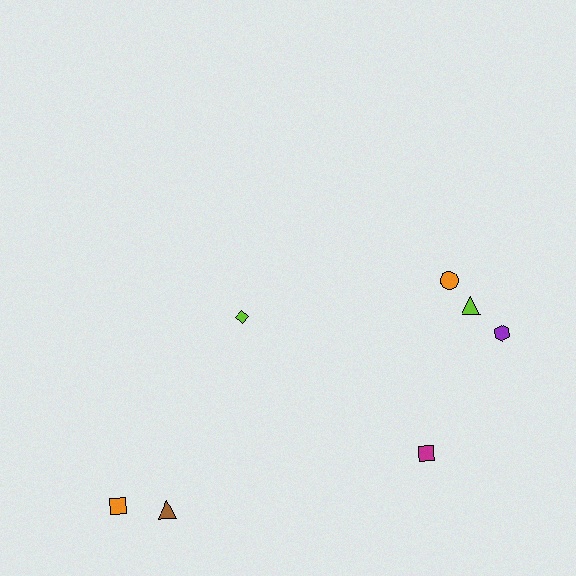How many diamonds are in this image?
There is 1 diamond.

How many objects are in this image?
There are 7 objects.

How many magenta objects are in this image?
There is 1 magenta object.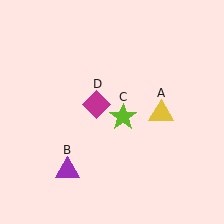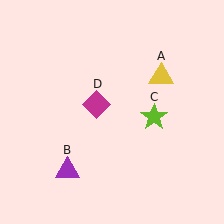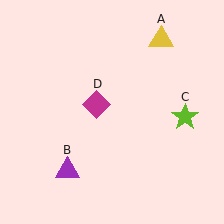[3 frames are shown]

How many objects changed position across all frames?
2 objects changed position: yellow triangle (object A), lime star (object C).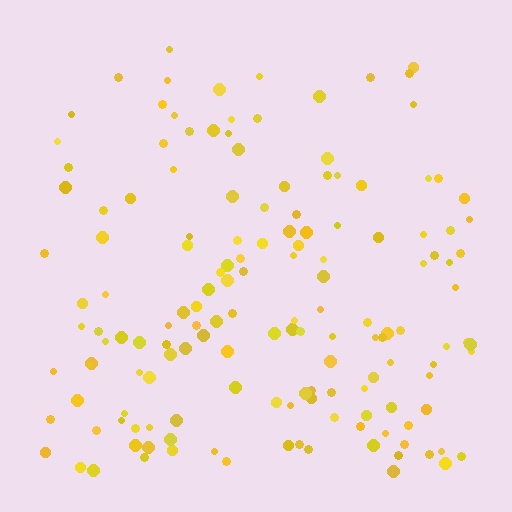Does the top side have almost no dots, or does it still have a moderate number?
Still a moderate number, just noticeably fewer than the bottom.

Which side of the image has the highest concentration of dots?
The bottom.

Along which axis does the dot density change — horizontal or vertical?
Vertical.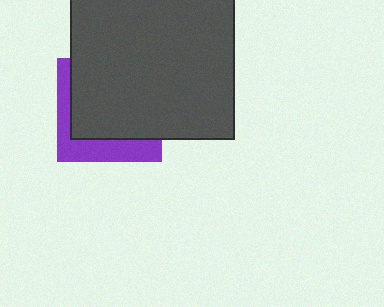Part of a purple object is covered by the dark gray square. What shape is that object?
It is a square.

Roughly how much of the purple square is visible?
A small part of it is visible (roughly 30%).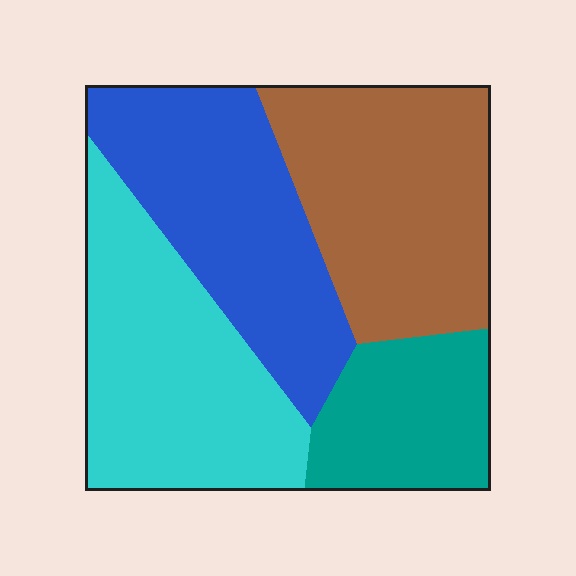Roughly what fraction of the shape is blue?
Blue covers 27% of the shape.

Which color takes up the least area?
Teal, at roughly 15%.